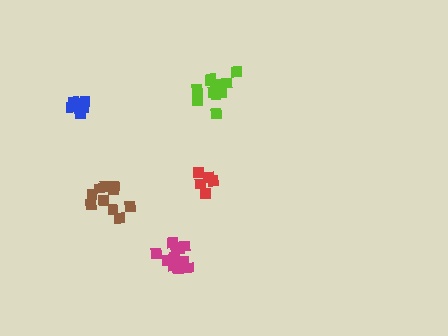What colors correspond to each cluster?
The clusters are colored: lime, magenta, red, blue, brown.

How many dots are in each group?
Group 1: 11 dots, Group 2: 11 dots, Group 3: 5 dots, Group 4: 6 dots, Group 5: 10 dots (43 total).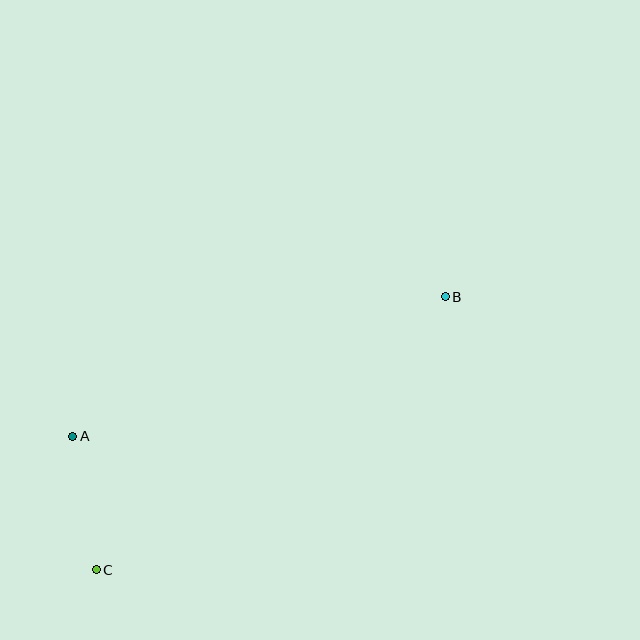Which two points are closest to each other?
Points A and C are closest to each other.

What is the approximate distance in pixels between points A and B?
The distance between A and B is approximately 398 pixels.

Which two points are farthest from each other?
Points B and C are farthest from each other.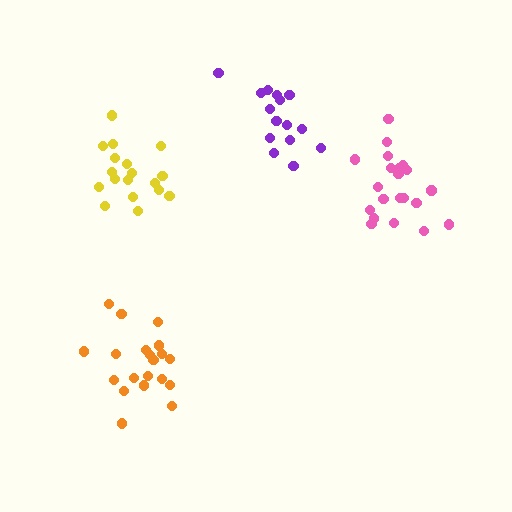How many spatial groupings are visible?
There are 4 spatial groupings.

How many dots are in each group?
Group 1: 20 dots, Group 2: 15 dots, Group 3: 21 dots, Group 4: 18 dots (74 total).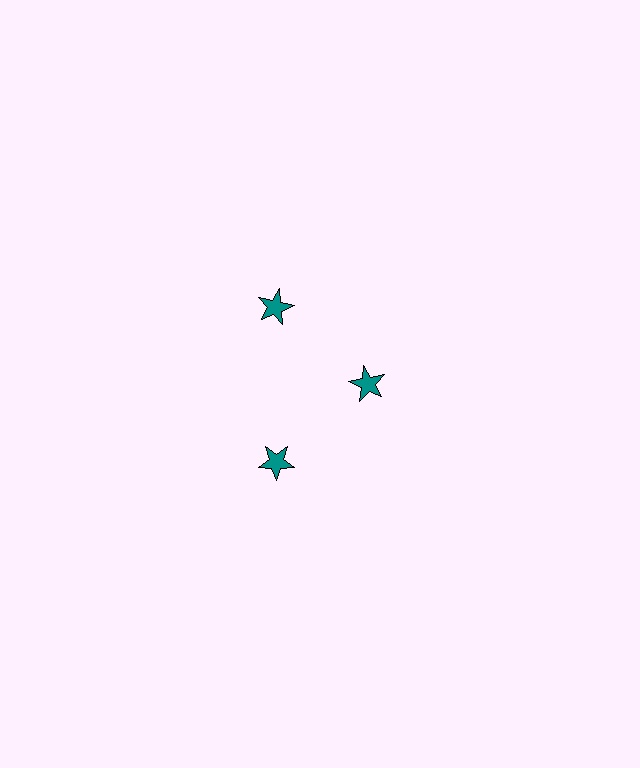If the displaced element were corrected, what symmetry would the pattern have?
It would have 3-fold rotational symmetry — the pattern would map onto itself every 120 degrees.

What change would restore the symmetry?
The symmetry would be restored by moving it outward, back onto the ring so that all 3 stars sit at equal angles and equal distance from the center.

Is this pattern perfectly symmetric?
No. The 3 teal stars are arranged in a ring, but one element near the 3 o'clock position is pulled inward toward the center, breaking the 3-fold rotational symmetry.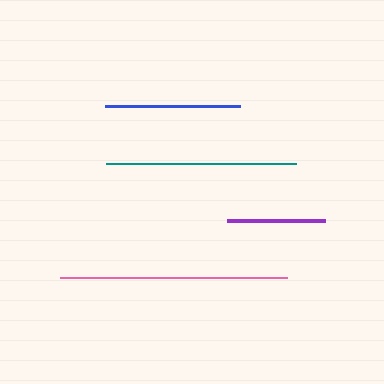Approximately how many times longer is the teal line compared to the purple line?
The teal line is approximately 1.9 times the length of the purple line.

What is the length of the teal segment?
The teal segment is approximately 190 pixels long.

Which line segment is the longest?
The pink line is the longest at approximately 227 pixels.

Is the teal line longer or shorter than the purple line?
The teal line is longer than the purple line.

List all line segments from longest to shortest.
From longest to shortest: pink, teal, blue, purple.